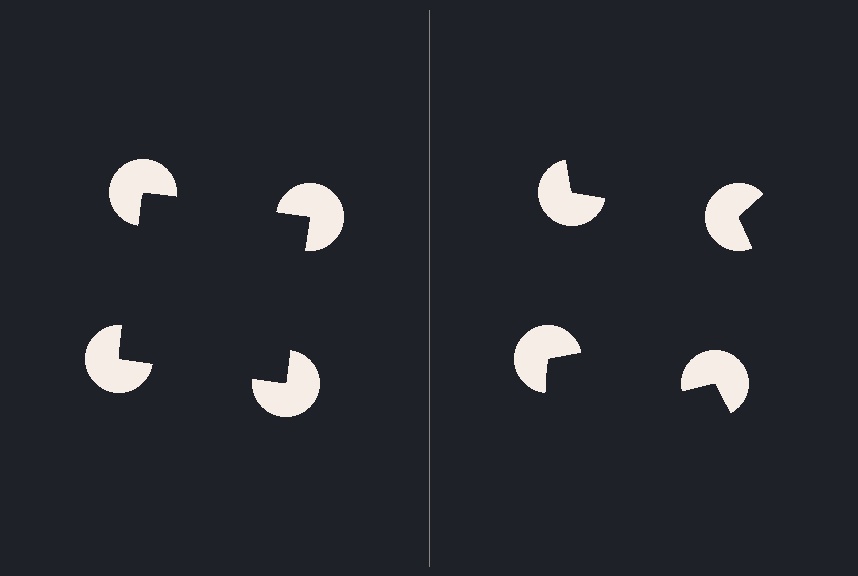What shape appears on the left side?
An illusory square.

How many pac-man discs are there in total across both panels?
8 — 4 on each side.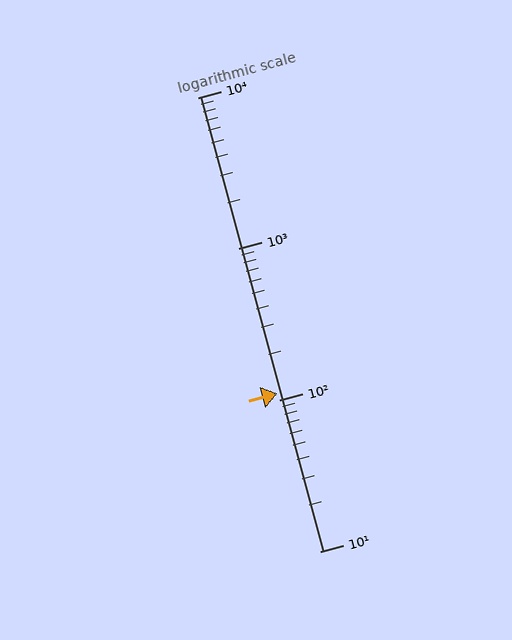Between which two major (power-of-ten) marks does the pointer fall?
The pointer is between 100 and 1000.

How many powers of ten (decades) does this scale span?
The scale spans 3 decades, from 10 to 10000.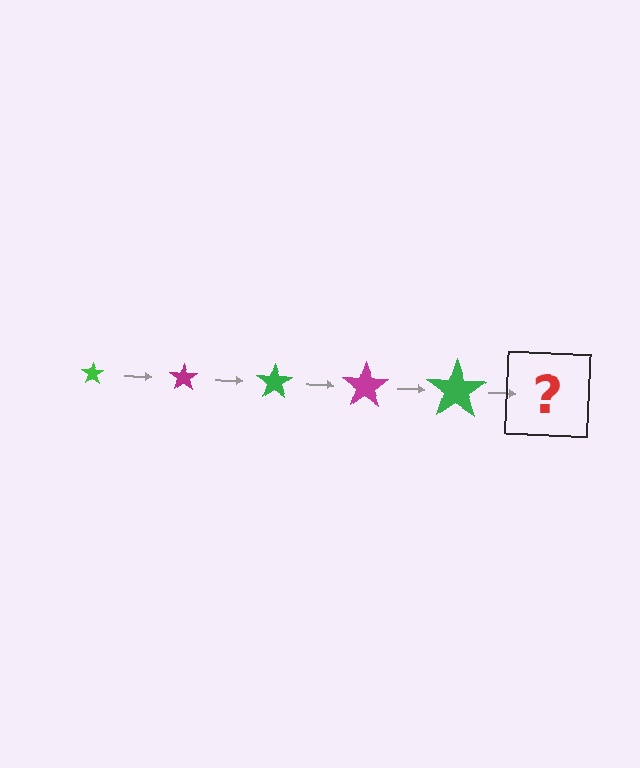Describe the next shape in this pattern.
It should be a magenta star, larger than the previous one.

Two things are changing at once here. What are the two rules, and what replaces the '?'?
The two rules are that the star grows larger each step and the color cycles through green and magenta. The '?' should be a magenta star, larger than the previous one.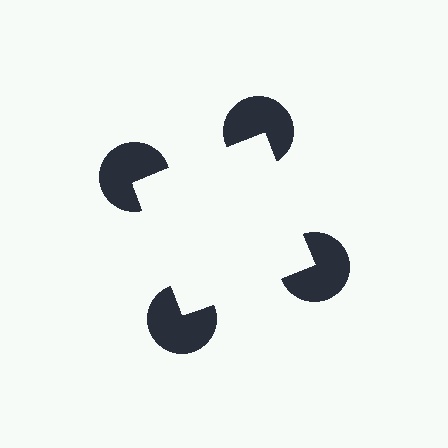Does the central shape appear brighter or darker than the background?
It typically appears slightly brighter than the background, even though no actual brightness change is drawn.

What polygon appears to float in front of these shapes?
An illusory square — its edges are inferred from the aligned wedge cuts in the pac-man discs, not physically drawn.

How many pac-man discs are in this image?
There are 4 — one at each vertex of the illusory square.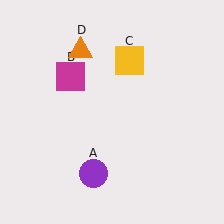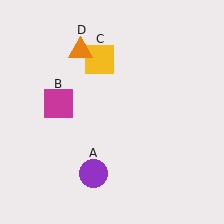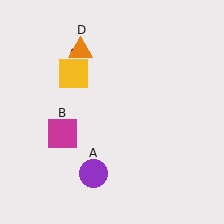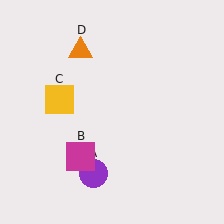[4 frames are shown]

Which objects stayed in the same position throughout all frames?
Purple circle (object A) and orange triangle (object D) remained stationary.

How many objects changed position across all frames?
2 objects changed position: magenta square (object B), yellow square (object C).